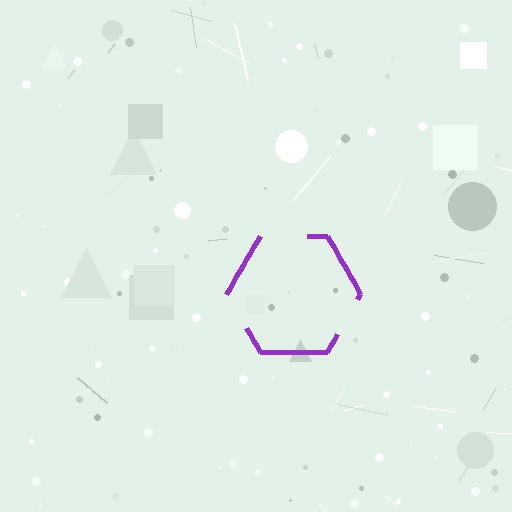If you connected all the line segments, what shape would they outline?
They would outline a hexagon.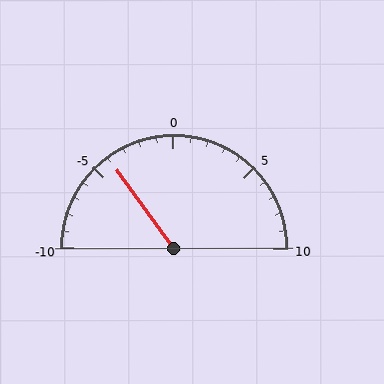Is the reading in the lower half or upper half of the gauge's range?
The reading is in the lower half of the range (-10 to 10).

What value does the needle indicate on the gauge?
The needle indicates approximately -4.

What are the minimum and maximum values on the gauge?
The gauge ranges from -10 to 10.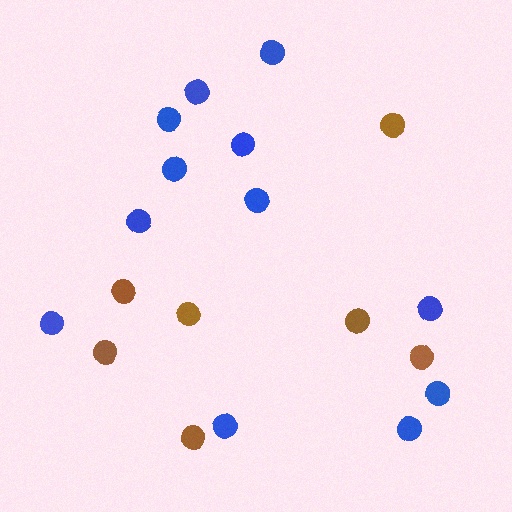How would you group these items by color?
There are 2 groups: one group of blue circles (12) and one group of brown circles (7).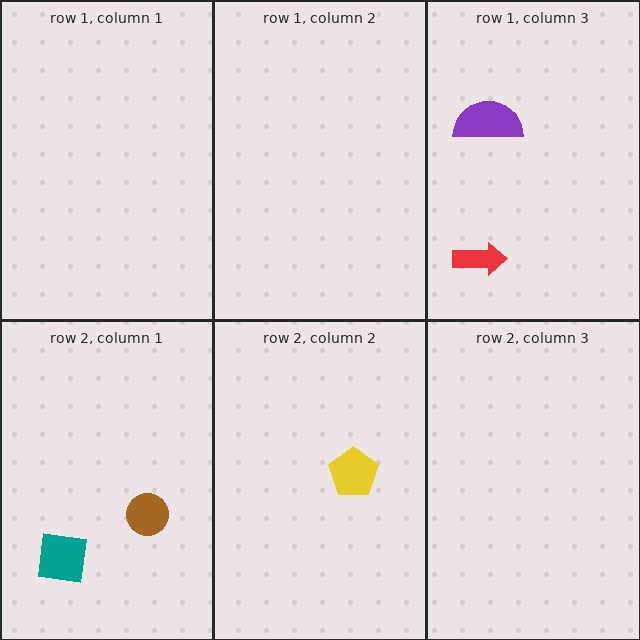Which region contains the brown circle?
The row 2, column 1 region.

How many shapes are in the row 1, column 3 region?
2.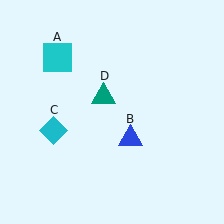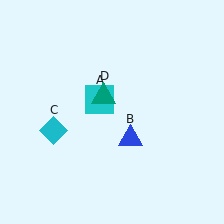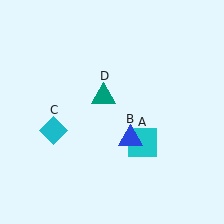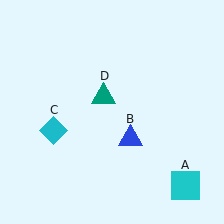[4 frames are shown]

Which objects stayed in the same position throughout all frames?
Blue triangle (object B) and cyan diamond (object C) and teal triangle (object D) remained stationary.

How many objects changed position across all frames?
1 object changed position: cyan square (object A).